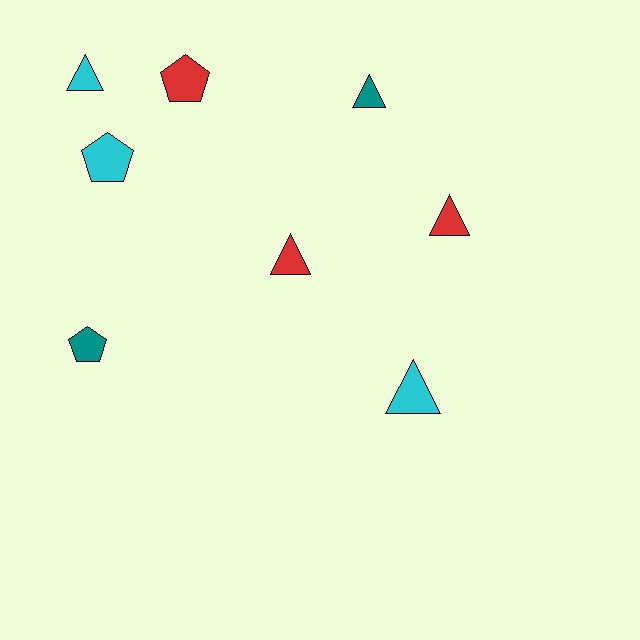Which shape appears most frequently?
Triangle, with 5 objects.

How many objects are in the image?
There are 8 objects.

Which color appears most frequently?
Red, with 3 objects.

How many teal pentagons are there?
There is 1 teal pentagon.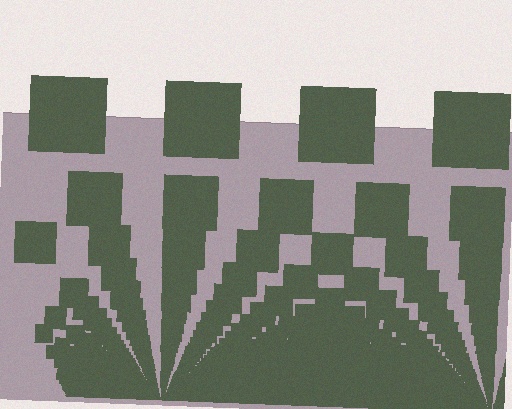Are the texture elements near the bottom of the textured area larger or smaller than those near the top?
Smaller. The gradient is inverted — elements near the bottom are smaller and denser.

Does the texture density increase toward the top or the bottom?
Density increases toward the bottom.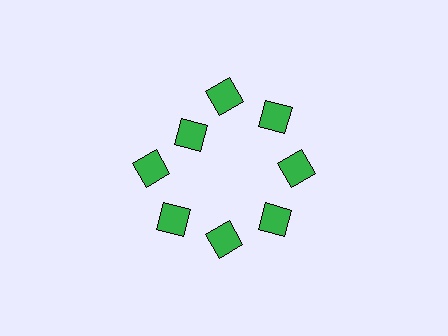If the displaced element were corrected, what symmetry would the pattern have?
It would have 8-fold rotational symmetry — the pattern would map onto itself every 45 degrees.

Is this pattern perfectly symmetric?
No. The 8 green diamonds are arranged in a ring, but one element near the 10 o'clock position is pulled inward toward the center, breaking the 8-fold rotational symmetry.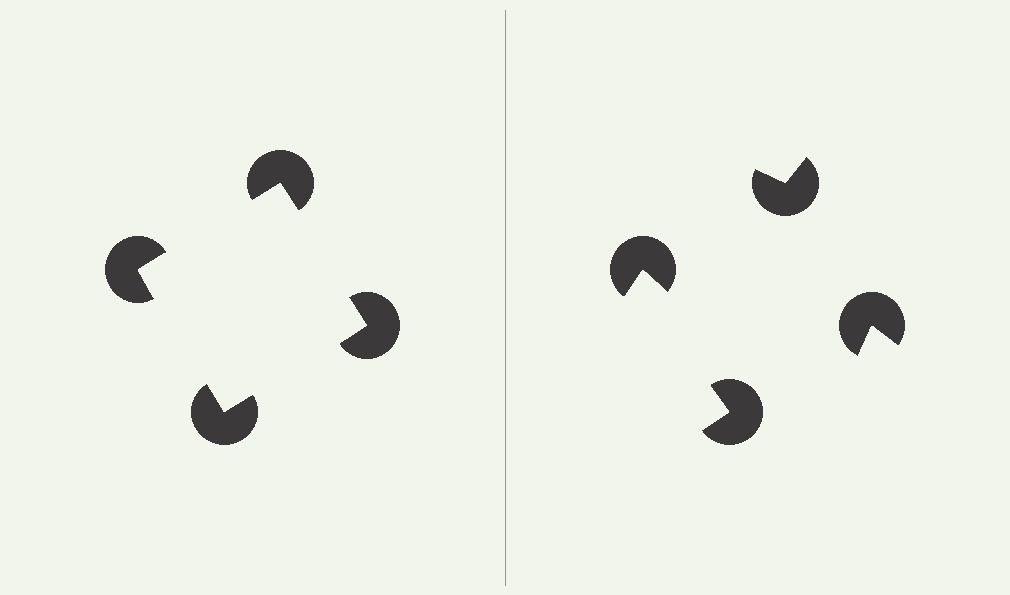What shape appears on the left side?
An illusory square.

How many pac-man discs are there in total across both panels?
8 — 4 on each side.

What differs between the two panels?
The pac-man discs are positioned identically on both sides; only the wedge orientations differ. On the left they align to a square; on the right they are misaligned.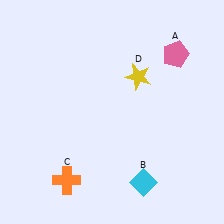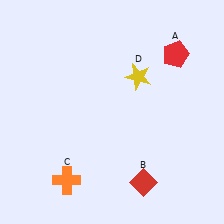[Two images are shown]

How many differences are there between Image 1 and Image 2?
There are 2 differences between the two images.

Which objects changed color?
A changed from pink to red. B changed from cyan to red.